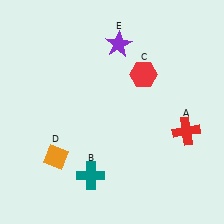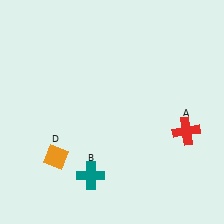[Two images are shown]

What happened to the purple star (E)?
The purple star (E) was removed in Image 2. It was in the top-right area of Image 1.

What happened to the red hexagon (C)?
The red hexagon (C) was removed in Image 2. It was in the top-right area of Image 1.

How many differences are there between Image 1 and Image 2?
There are 2 differences between the two images.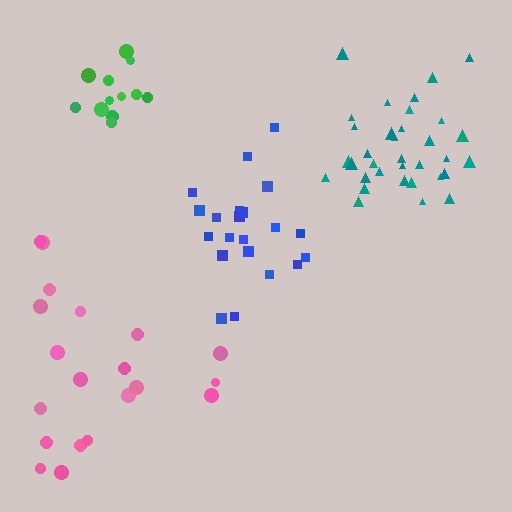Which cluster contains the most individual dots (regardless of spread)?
Teal (34).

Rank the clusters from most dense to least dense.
green, teal, blue, pink.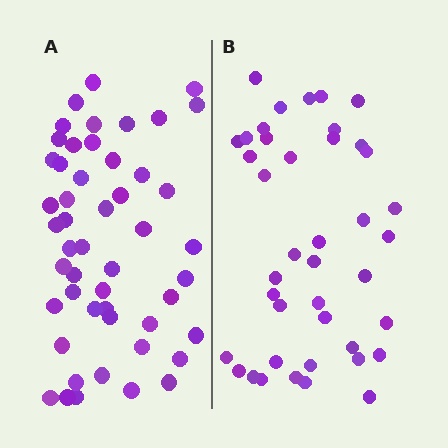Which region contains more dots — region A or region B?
Region A (the left region) has more dots.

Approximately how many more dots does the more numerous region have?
Region A has roughly 8 or so more dots than region B.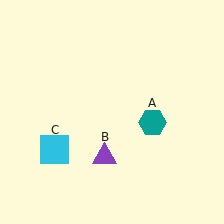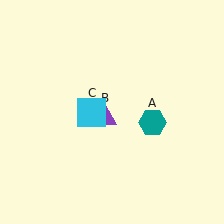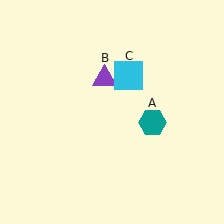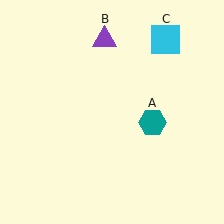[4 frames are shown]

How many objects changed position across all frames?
2 objects changed position: purple triangle (object B), cyan square (object C).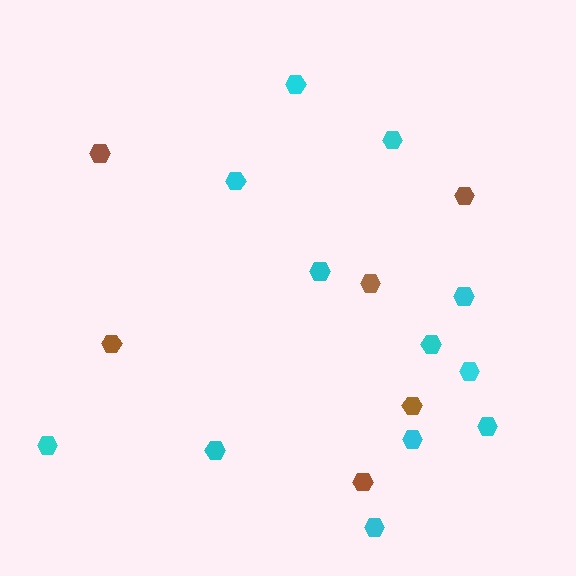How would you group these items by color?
There are 2 groups: one group of brown hexagons (6) and one group of cyan hexagons (12).